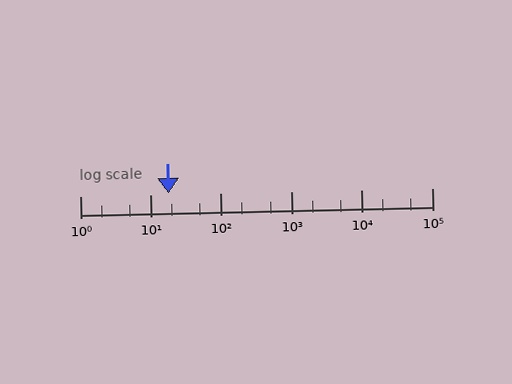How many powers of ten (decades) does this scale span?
The scale spans 5 decades, from 1 to 100000.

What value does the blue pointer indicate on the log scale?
The pointer indicates approximately 18.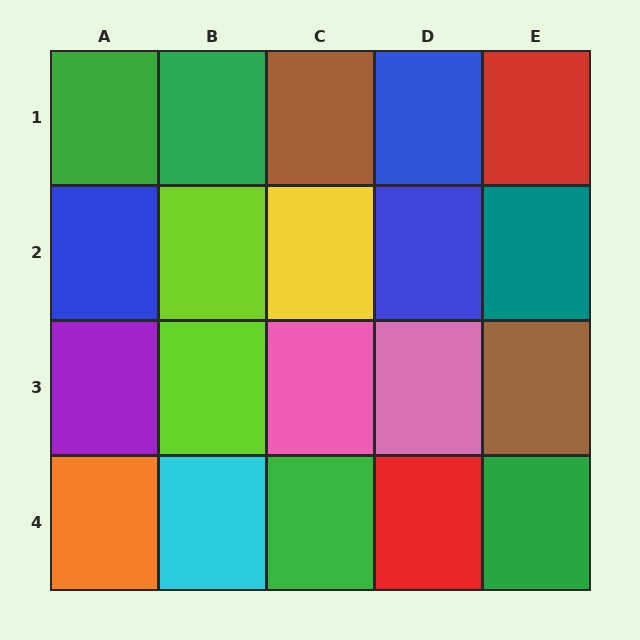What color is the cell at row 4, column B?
Cyan.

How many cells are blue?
3 cells are blue.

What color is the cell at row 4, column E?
Green.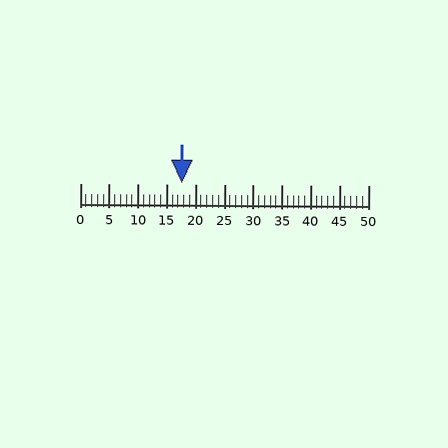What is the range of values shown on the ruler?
The ruler shows values from 0 to 50.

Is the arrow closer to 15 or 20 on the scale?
The arrow is closer to 20.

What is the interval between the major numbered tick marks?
The major tick marks are spaced 5 units apart.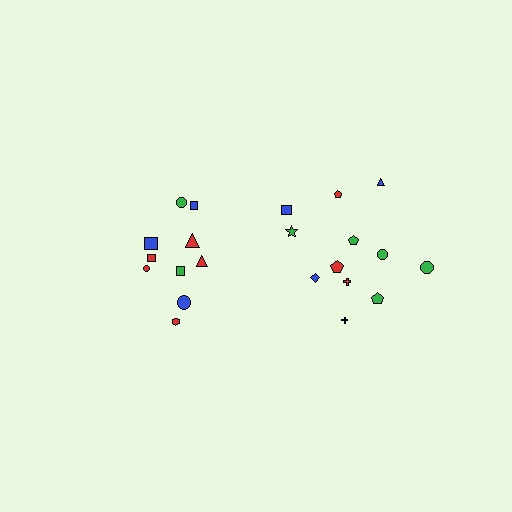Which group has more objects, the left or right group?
The right group.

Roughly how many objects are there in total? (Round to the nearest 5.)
Roughly 20 objects in total.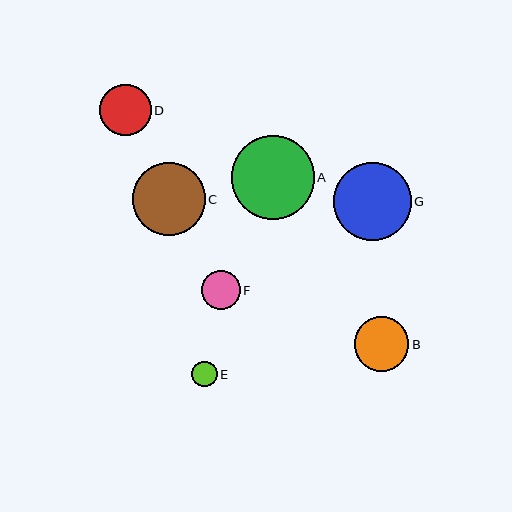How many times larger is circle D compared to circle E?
Circle D is approximately 2.0 times the size of circle E.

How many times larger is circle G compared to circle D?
Circle G is approximately 1.5 times the size of circle D.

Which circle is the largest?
Circle A is the largest with a size of approximately 83 pixels.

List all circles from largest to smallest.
From largest to smallest: A, G, C, B, D, F, E.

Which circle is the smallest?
Circle E is the smallest with a size of approximately 26 pixels.